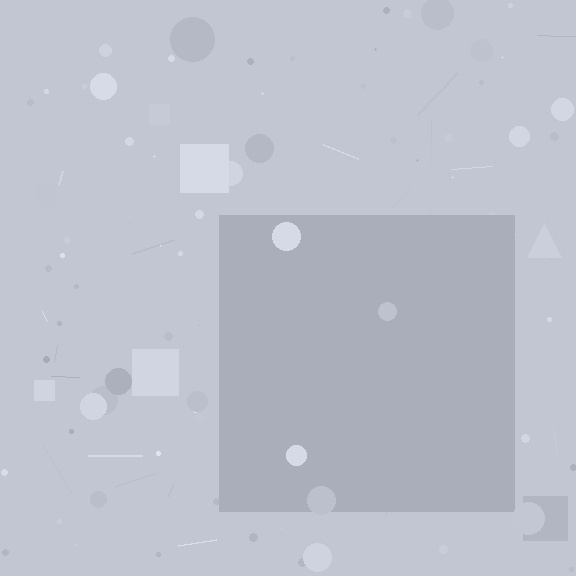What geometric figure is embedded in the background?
A square is embedded in the background.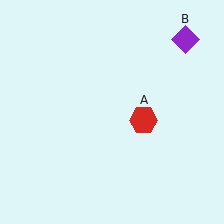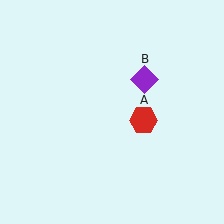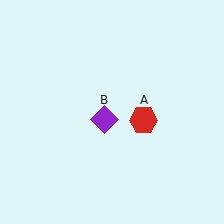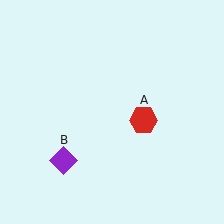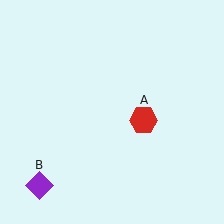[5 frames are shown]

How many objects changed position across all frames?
1 object changed position: purple diamond (object B).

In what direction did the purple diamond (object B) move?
The purple diamond (object B) moved down and to the left.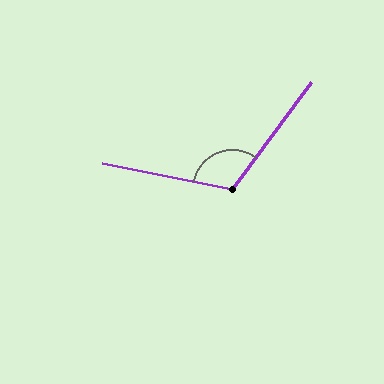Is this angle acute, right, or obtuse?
It is obtuse.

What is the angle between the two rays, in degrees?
Approximately 115 degrees.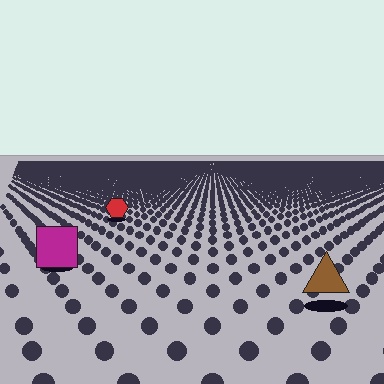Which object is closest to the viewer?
The brown triangle is closest. The texture marks near it are larger and more spread out.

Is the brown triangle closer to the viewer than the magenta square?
Yes. The brown triangle is closer — you can tell from the texture gradient: the ground texture is coarser near it.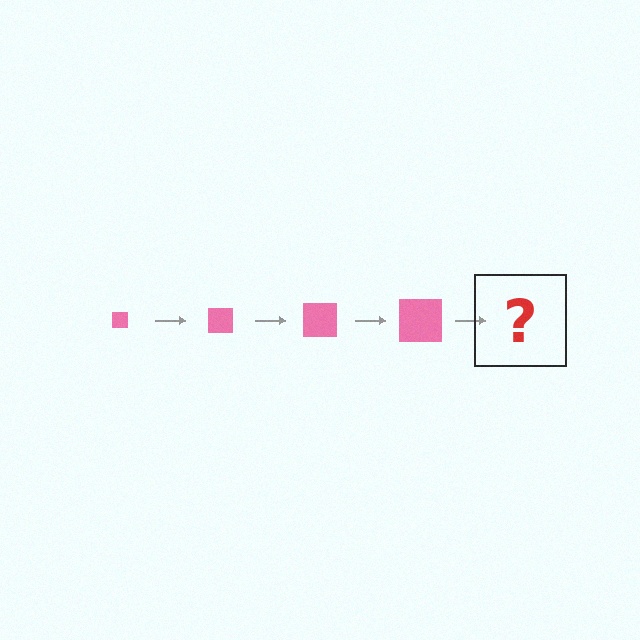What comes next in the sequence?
The next element should be a pink square, larger than the previous one.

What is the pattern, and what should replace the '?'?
The pattern is that the square gets progressively larger each step. The '?' should be a pink square, larger than the previous one.